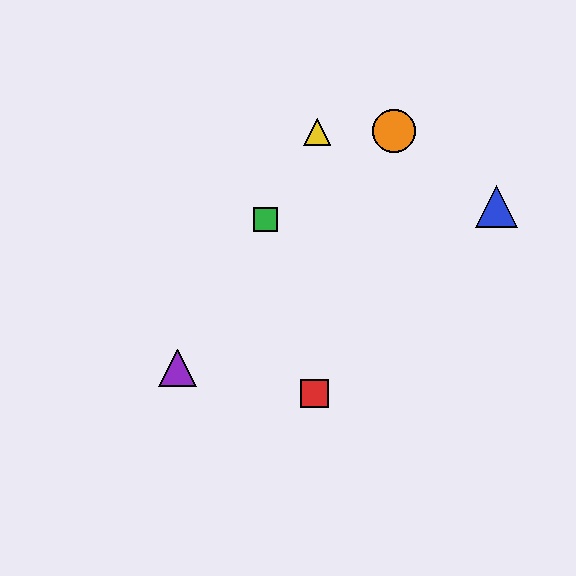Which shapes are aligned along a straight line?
The green square, the yellow triangle, the purple triangle are aligned along a straight line.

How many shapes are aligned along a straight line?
3 shapes (the green square, the yellow triangle, the purple triangle) are aligned along a straight line.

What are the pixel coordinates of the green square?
The green square is at (266, 219).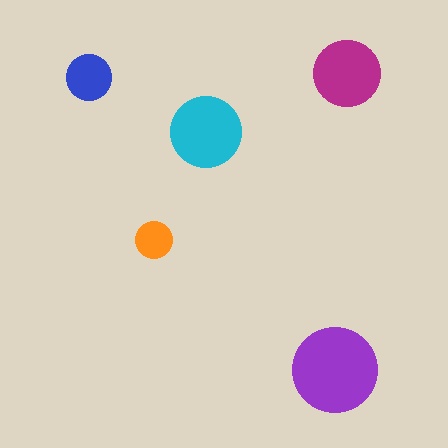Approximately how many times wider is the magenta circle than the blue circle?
About 1.5 times wider.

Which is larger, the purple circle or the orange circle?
The purple one.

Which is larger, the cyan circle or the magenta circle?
The cyan one.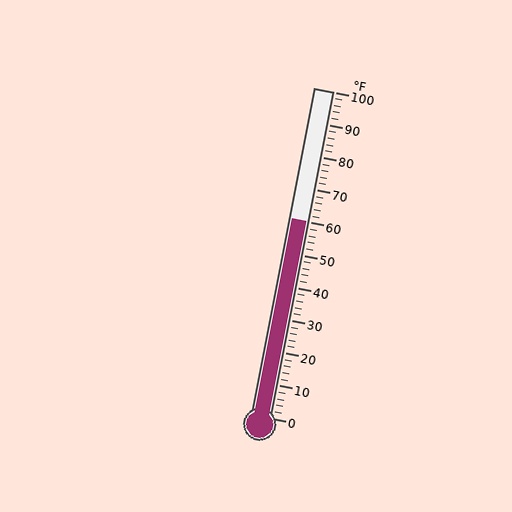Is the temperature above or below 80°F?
The temperature is below 80°F.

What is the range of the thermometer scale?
The thermometer scale ranges from 0°F to 100°F.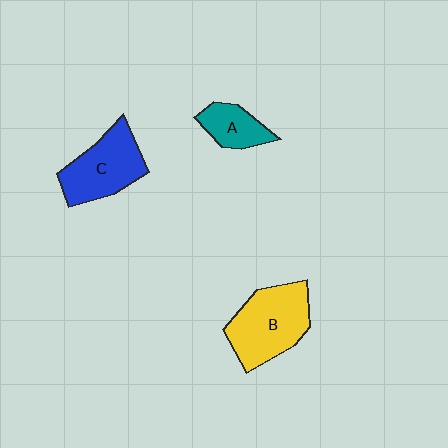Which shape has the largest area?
Shape B (yellow).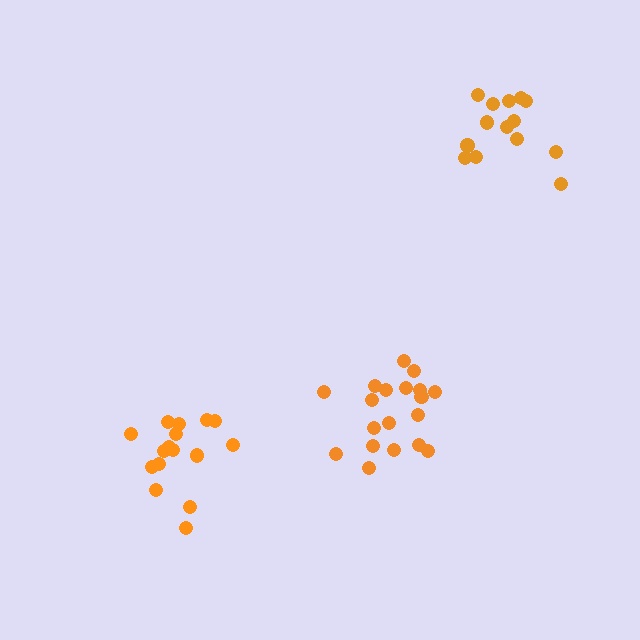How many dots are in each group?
Group 1: 16 dots, Group 2: 19 dots, Group 3: 14 dots (49 total).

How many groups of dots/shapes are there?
There are 3 groups.